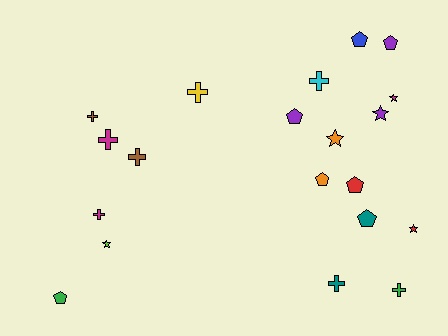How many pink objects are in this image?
There are no pink objects.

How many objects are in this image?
There are 20 objects.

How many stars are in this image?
There are 5 stars.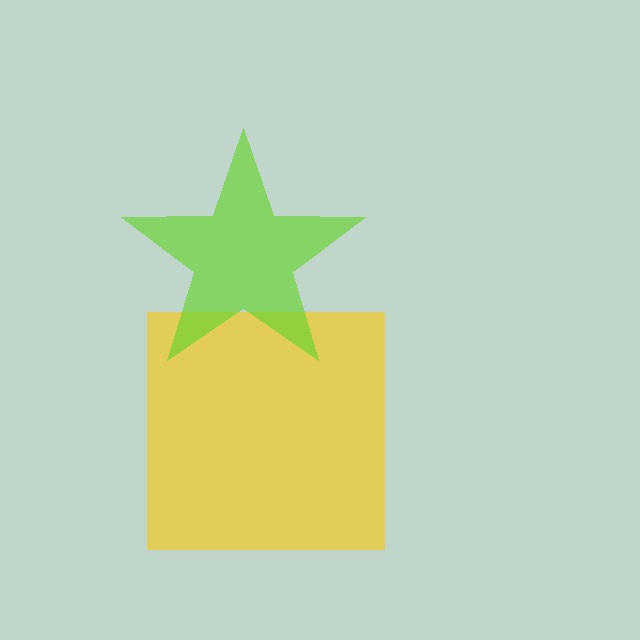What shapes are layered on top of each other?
The layered shapes are: a yellow square, a lime star.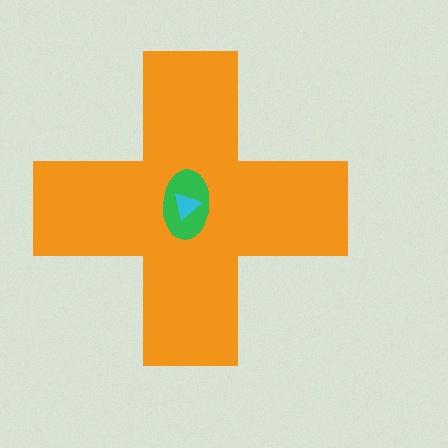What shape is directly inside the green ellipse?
The cyan triangle.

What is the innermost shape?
The cyan triangle.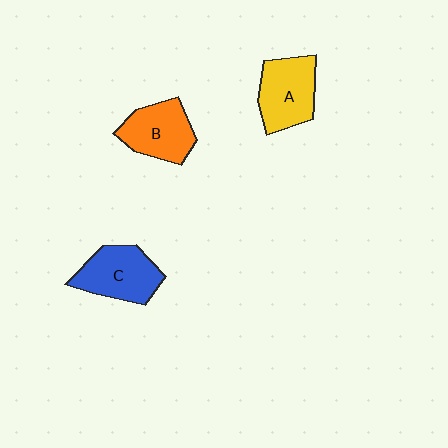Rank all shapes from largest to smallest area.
From largest to smallest: C (blue), A (yellow), B (orange).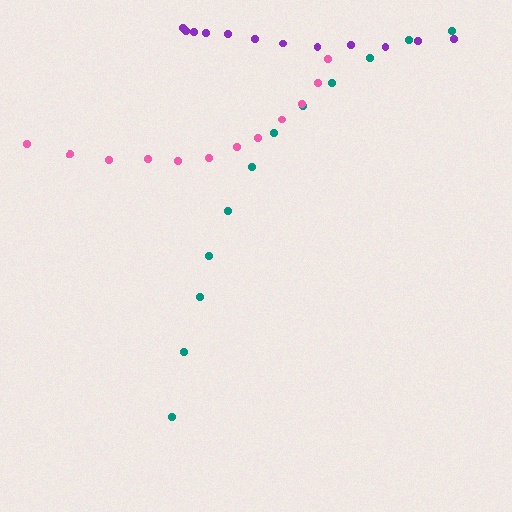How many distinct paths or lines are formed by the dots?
There are 3 distinct paths.